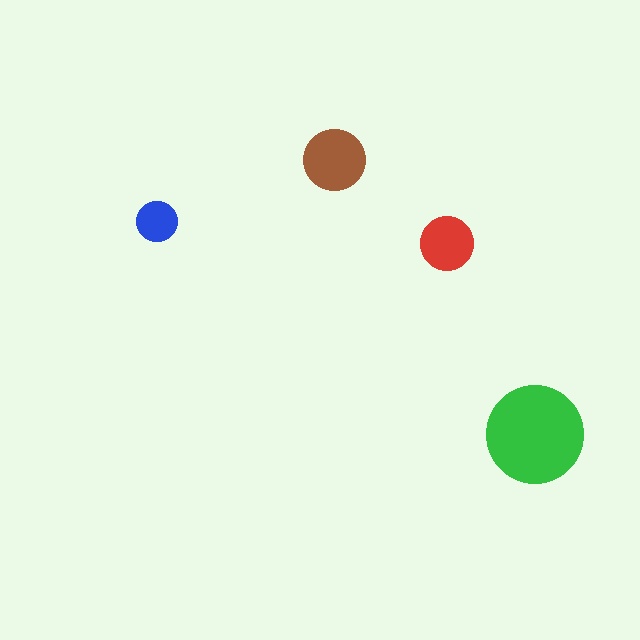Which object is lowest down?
The green circle is bottommost.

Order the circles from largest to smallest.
the green one, the brown one, the red one, the blue one.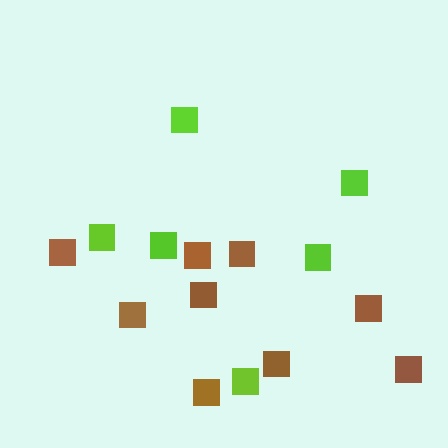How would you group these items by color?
There are 2 groups: one group of brown squares (9) and one group of lime squares (6).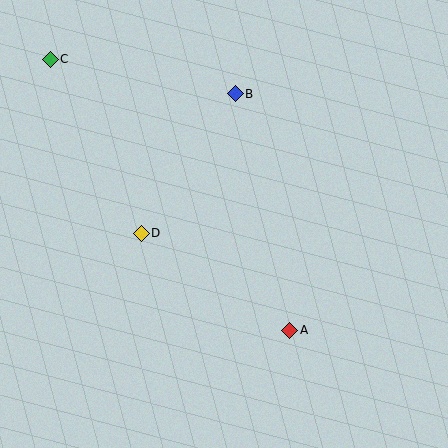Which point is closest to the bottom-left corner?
Point D is closest to the bottom-left corner.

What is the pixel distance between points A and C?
The distance between A and C is 362 pixels.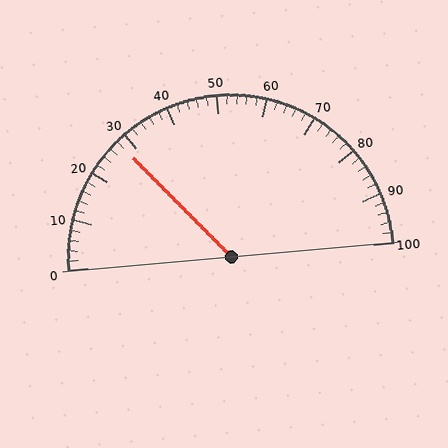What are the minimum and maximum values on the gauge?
The gauge ranges from 0 to 100.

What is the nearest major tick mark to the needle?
The nearest major tick mark is 30.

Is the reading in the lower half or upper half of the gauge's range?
The reading is in the lower half of the range (0 to 100).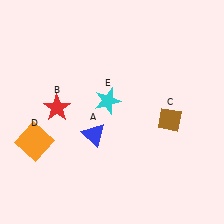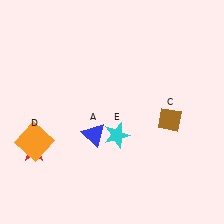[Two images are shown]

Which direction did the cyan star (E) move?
The cyan star (E) moved down.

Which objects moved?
The objects that moved are: the red star (B), the cyan star (E).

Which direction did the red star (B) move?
The red star (B) moved down.